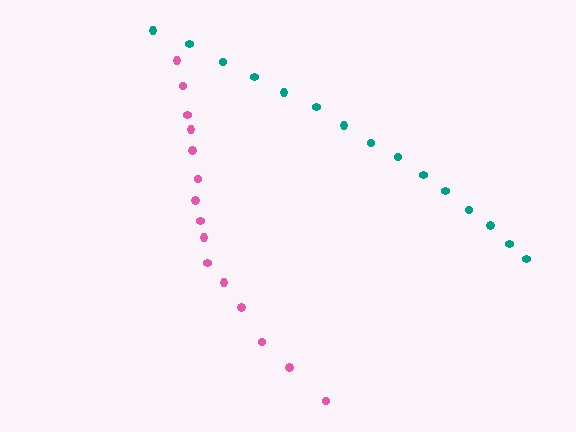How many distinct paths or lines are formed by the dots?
There are 2 distinct paths.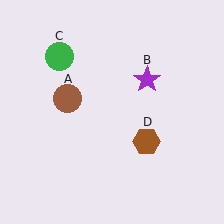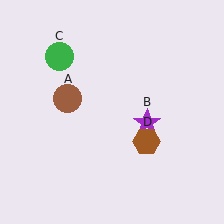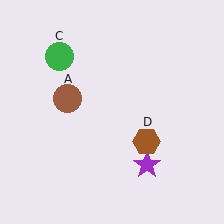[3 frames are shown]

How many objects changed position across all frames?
1 object changed position: purple star (object B).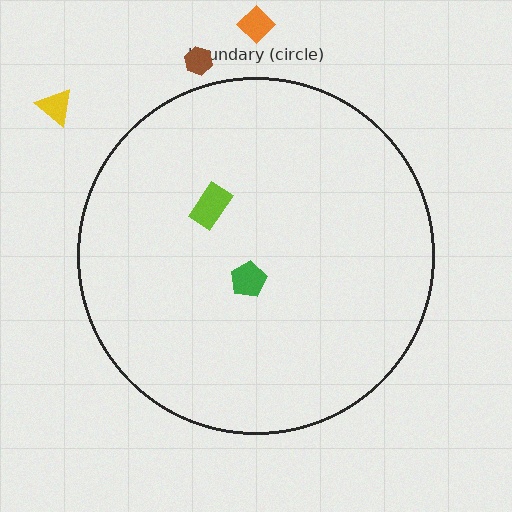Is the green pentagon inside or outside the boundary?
Inside.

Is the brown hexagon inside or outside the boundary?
Outside.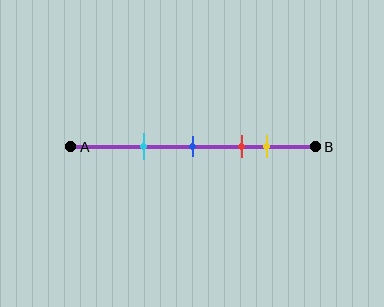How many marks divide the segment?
There are 4 marks dividing the segment.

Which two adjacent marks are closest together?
The red and yellow marks are the closest adjacent pair.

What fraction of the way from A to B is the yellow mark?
The yellow mark is approximately 80% (0.8) of the way from A to B.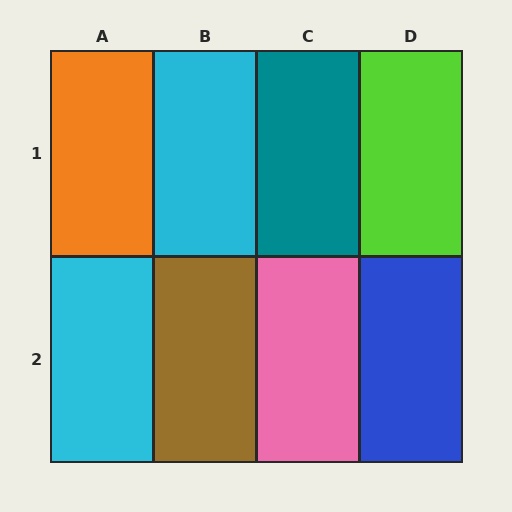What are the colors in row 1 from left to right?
Orange, cyan, teal, lime.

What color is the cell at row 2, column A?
Cyan.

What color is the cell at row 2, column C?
Pink.